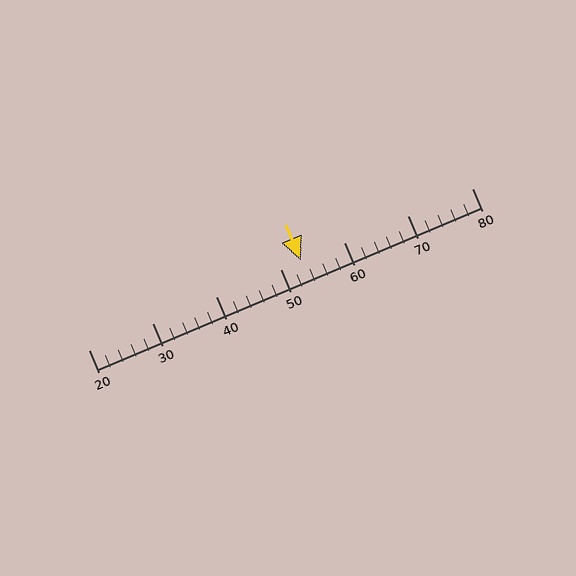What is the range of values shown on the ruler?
The ruler shows values from 20 to 80.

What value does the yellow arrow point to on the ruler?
The yellow arrow points to approximately 53.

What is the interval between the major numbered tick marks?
The major tick marks are spaced 10 units apart.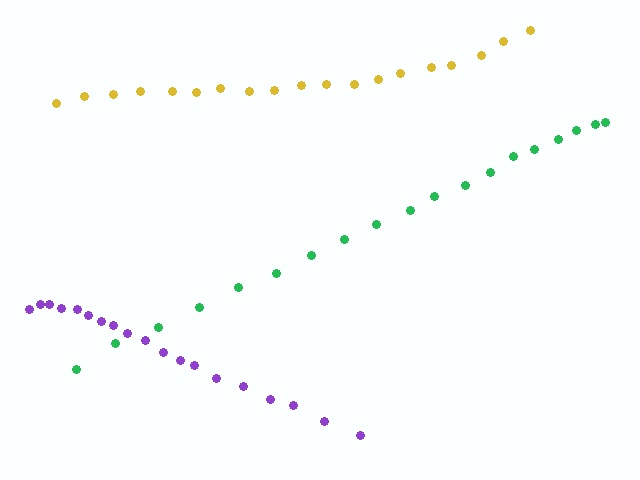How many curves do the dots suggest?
There are 3 distinct paths.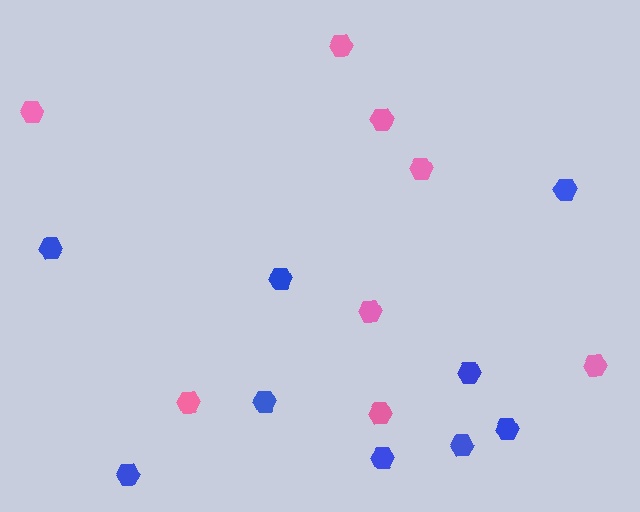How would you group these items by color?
There are 2 groups: one group of pink hexagons (8) and one group of blue hexagons (9).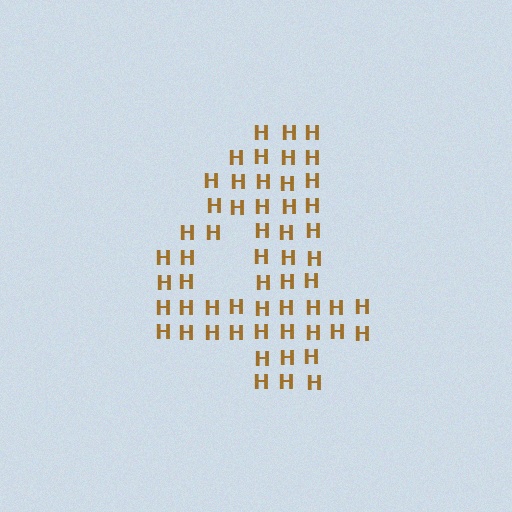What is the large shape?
The large shape is the digit 4.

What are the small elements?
The small elements are letter H's.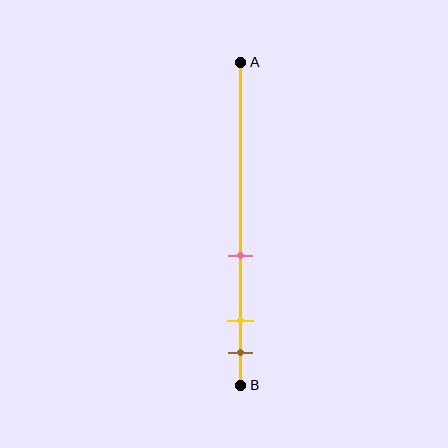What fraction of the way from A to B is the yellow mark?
The yellow mark is approximately 80% (0.8) of the way from A to B.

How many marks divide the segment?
There are 3 marks dividing the segment.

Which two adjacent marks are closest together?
The yellow and brown marks are the closest adjacent pair.